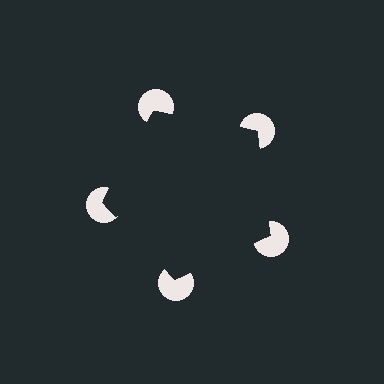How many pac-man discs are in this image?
There are 5 — one at each vertex of the illusory pentagon.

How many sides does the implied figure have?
5 sides.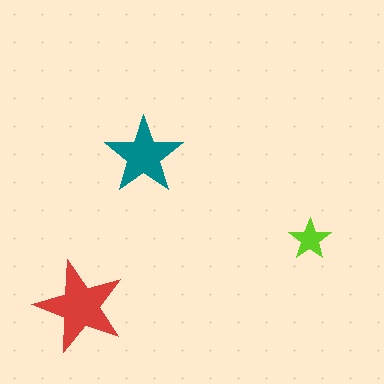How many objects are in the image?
There are 3 objects in the image.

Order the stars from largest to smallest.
the red one, the teal one, the lime one.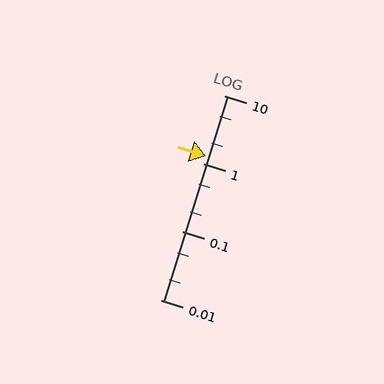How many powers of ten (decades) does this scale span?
The scale spans 3 decades, from 0.01 to 10.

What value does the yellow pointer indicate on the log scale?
The pointer indicates approximately 1.3.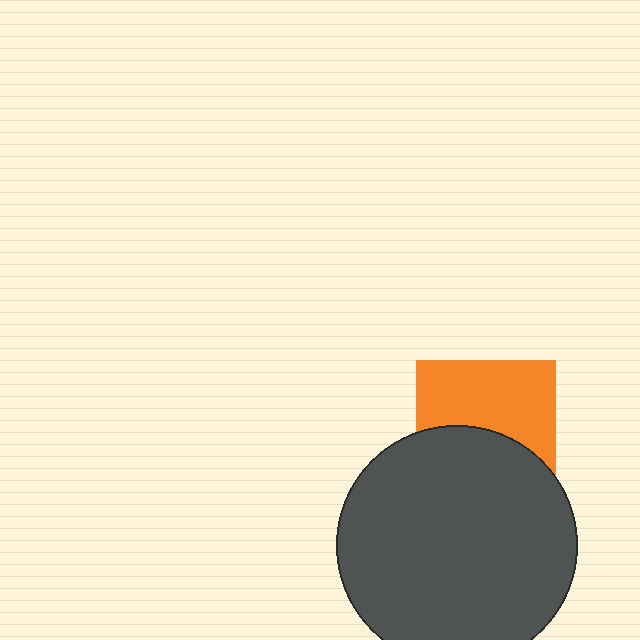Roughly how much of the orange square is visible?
About half of it is visible (roughly 55%).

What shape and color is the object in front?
The object in front is a dark gray circle.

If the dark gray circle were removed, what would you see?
You would see the complete orange square.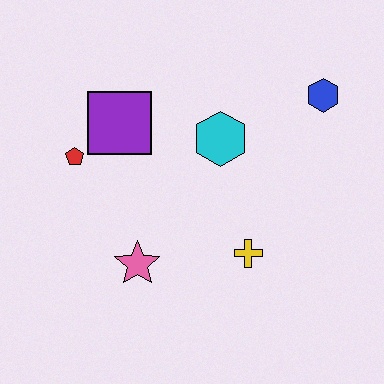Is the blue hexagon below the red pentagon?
No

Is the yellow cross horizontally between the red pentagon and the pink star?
No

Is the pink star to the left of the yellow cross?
Yes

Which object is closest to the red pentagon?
The purple square is closest to the red pentagon.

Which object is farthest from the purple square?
The blue hexagon is farthest from the purple square.